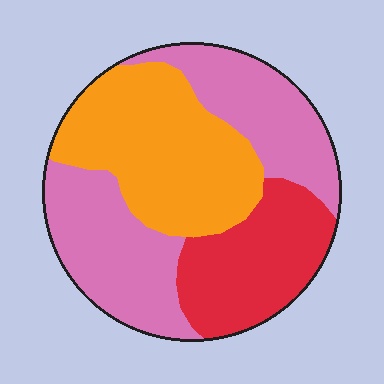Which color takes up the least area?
Red, at roughly 25%.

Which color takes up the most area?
Pink, at roughly 45%.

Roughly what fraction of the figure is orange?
Orange covers 34% of the figure.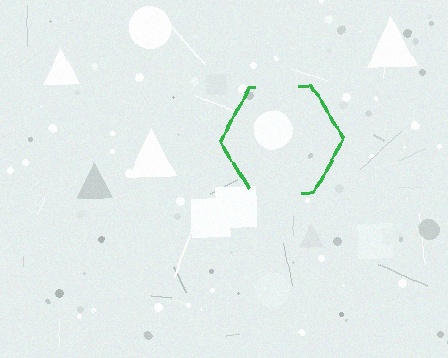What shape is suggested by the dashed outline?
The dashed outline suggests a hexagon.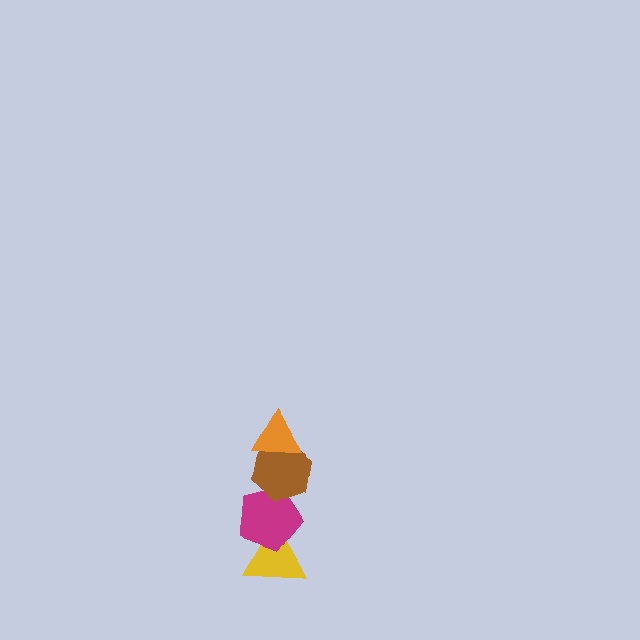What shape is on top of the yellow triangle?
The magenta pentagon is on top of the yellow triangle.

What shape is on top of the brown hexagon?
The orange triangle is on top of the brown hexagon.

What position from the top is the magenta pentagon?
The magenta pentagon is 3rd from the top.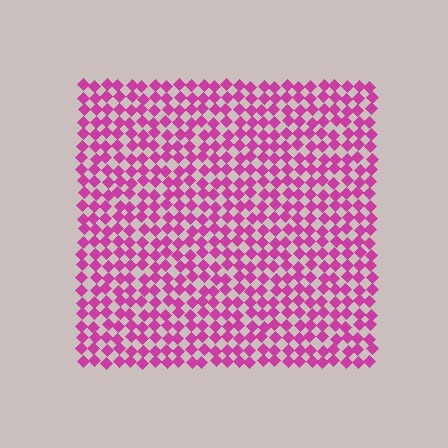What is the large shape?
The large shape is a square.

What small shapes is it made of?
It is made of small diamonds.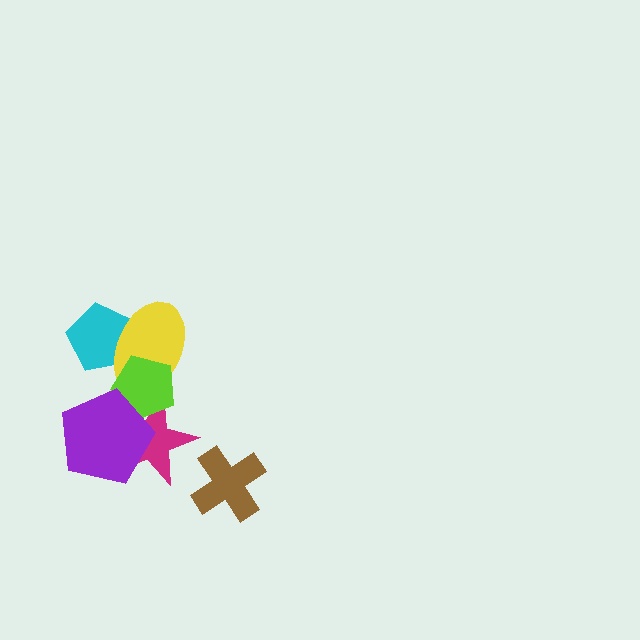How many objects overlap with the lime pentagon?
3 objects overlap with the lime pentagon.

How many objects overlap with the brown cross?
0 objects overlap with the brown cross.